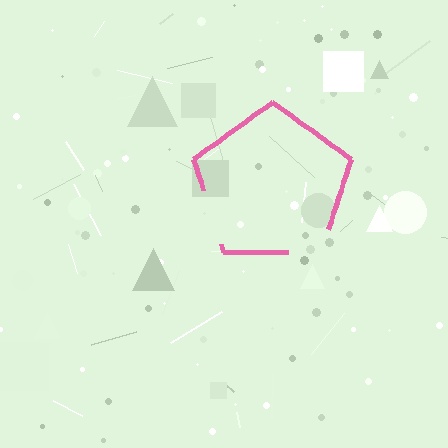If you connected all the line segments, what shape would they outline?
They would outline a pentagon.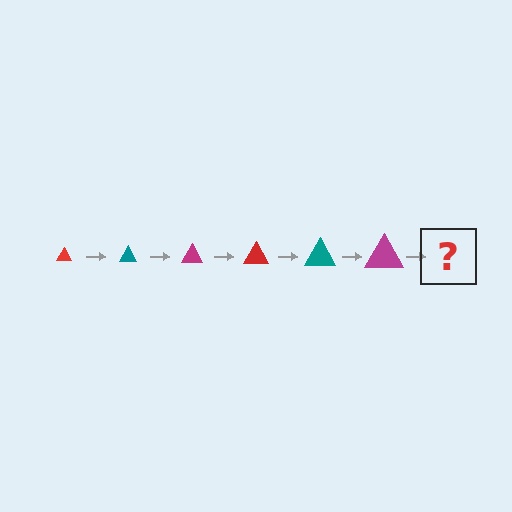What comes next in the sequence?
The next element should be a red triangle, larger than the previous one.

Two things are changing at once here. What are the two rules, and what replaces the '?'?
The two rules are that the triangle grows larger each step and the color cycles through red, teal, and magenta. The '?' should be a red triangle, larger than the previous one.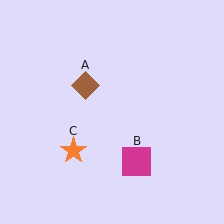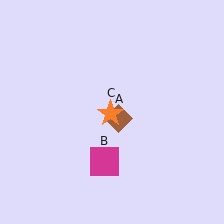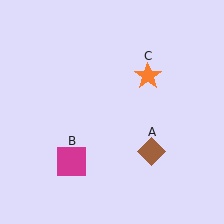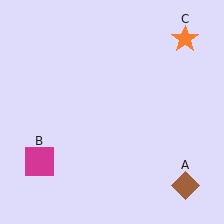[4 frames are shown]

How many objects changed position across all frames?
3 objects changed position: brown diamond (object A), magenta square (object B), orange star (object C).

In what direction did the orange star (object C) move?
The orange star (object C) moved up and to the right.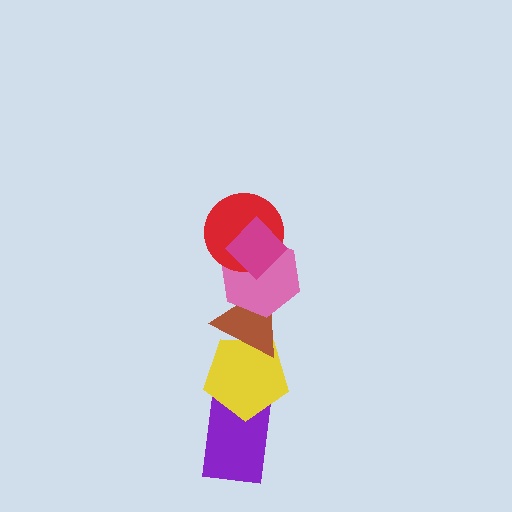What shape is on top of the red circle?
The magenta diamond is on top of the red circle.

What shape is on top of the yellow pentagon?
The brown triangle is on top of the yellow pentagon.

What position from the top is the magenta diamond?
The magenta diamond is 1st from the top.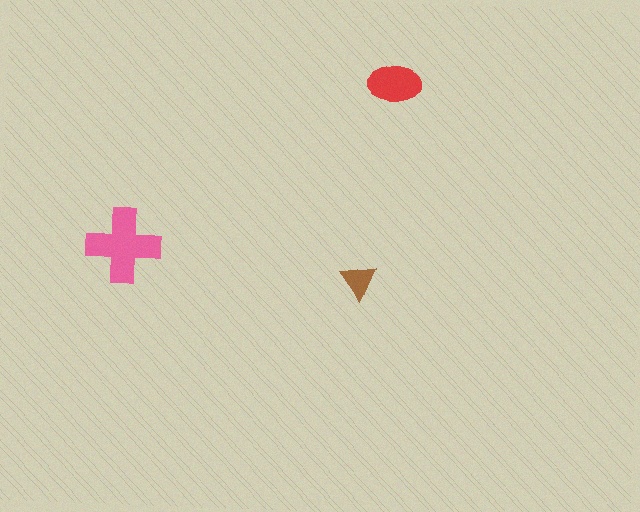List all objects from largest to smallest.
The pink cross, the red ellipse, the brown triangle.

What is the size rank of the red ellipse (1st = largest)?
2nd.